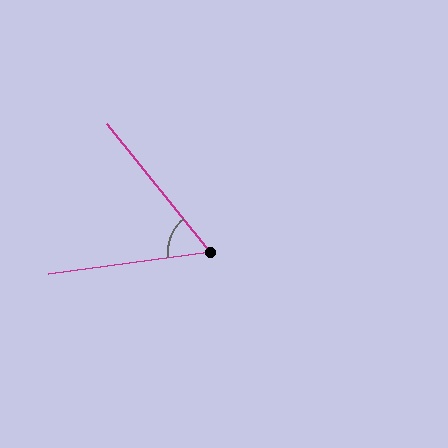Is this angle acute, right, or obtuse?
It is acute.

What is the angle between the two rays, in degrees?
Approximately 59 degrees.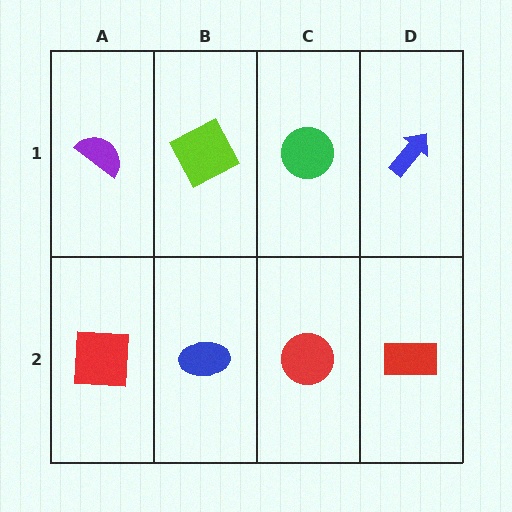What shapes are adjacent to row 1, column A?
A red square (row 2, column A), a lime square (row 1, column B).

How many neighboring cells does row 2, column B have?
3.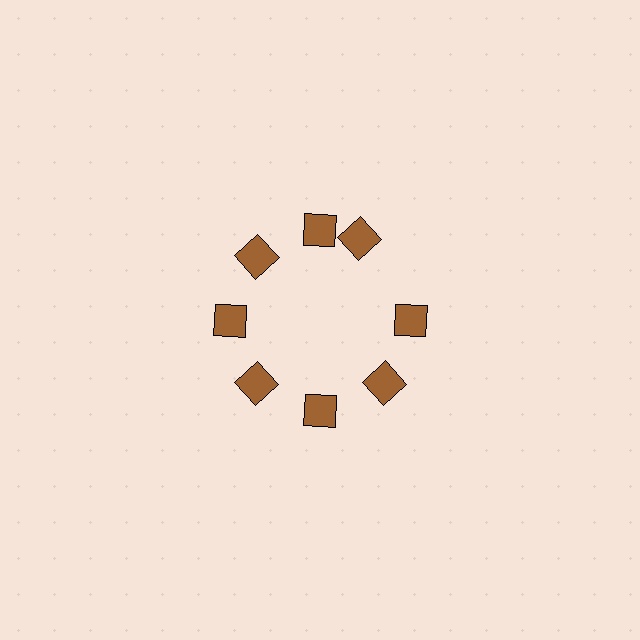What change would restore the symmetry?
The symmetry would be restored by rotating it back into even spacing with its neighbors so that all 8 diamonds sit at equal angles and equal distance from the center.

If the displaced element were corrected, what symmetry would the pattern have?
It would have 8-fold rotational symmetry — the pattern would map onto itself every 45 degrees.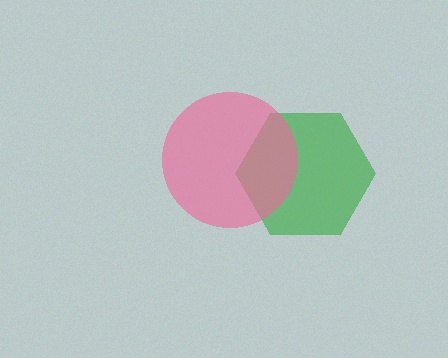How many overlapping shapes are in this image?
There are 2 overlapping shapes in the image.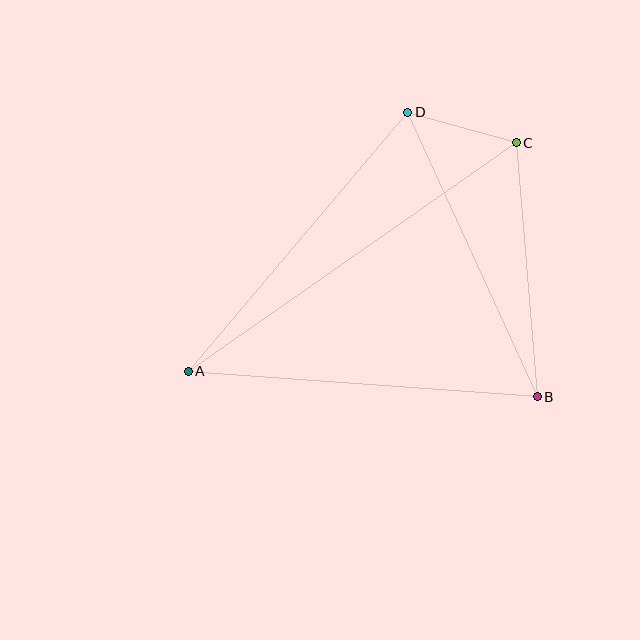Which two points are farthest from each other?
Points A and C are farthest from each other.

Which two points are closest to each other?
Points C and D are closest to each other.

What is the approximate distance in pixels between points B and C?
The distance between B and C is approximately 255 pixels.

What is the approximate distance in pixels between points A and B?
The distance between A and B is approximately 350 pixels.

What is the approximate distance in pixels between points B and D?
The distance between B and D is approximately 312 pixels.